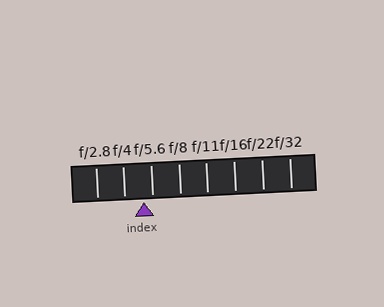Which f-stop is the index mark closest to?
The index mark is closest to f/5.6.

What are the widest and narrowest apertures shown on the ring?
The widest aperture shown is f/2.8 and the narrowest is f/32.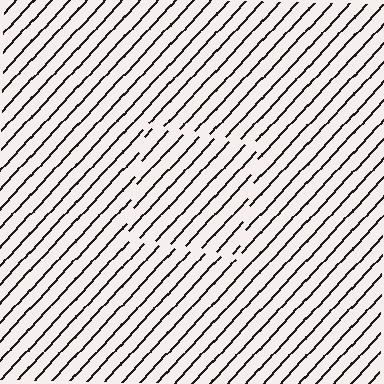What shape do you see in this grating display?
An illusory square. The interior of the shape contains the same grating, shifted by half a period — the contour is defined by the phase discontinuity where line-ends from the inner and outer gratings abut.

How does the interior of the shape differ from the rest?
The interior of the shape contains the same grating, shifted by half a period — the contour is defined by the phase discontinuity where line-ends from the inner and outer gratings abut.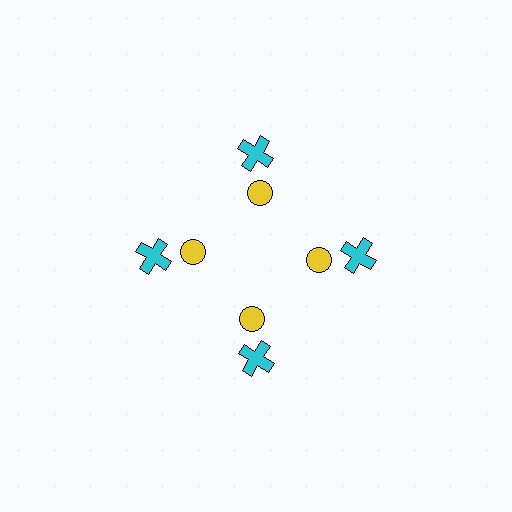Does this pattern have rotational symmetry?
Yes, this pattern has 4-fold rotational symmetry. It looks the same after rotating 90 degrees around the center.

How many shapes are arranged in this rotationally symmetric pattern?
There are 8 shapes, arranged in 4 groups of 2.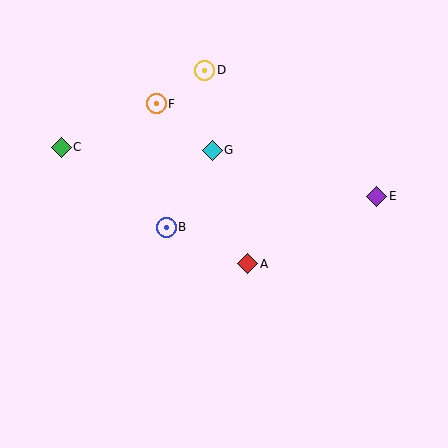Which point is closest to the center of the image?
Point A at (248, 264) is closest to the center.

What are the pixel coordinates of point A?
Point A is at (248, 264).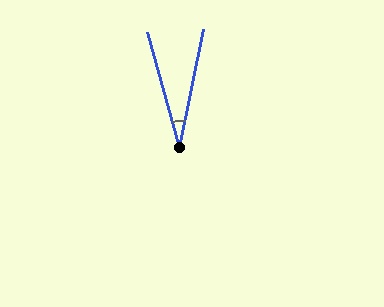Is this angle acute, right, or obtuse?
It is acute.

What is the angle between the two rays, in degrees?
Approximately 27 degrees.